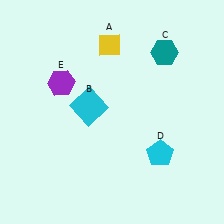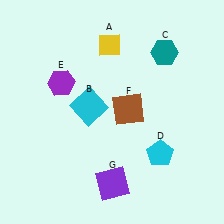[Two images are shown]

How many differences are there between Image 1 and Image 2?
There are 2 differences between the two images.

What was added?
A brown square (F), a purple square (G) were added in Image 2.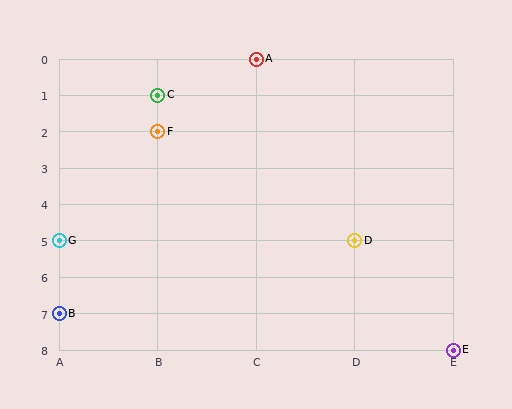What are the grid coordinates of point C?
Point C is at grid coordinates (B, 1).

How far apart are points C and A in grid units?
Points C and A are 1 column and 1 row apart (about 1.4 grid units diagonally).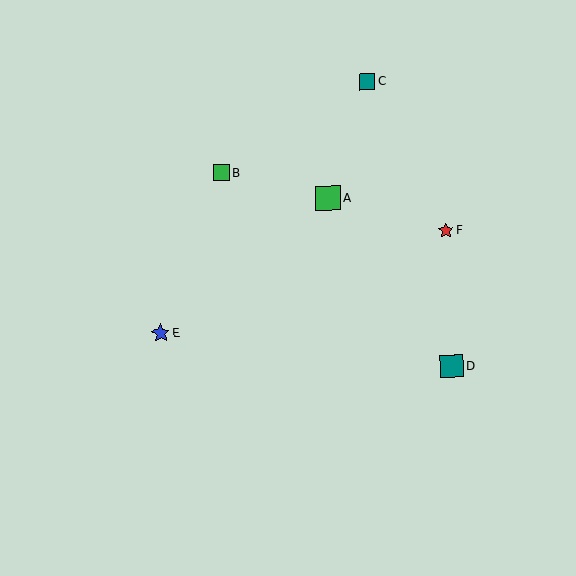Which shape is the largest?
The green square (labeled A) is the largest.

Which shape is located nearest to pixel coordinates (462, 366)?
The teal square (labeled D) at (452, 366) is nearest to that location.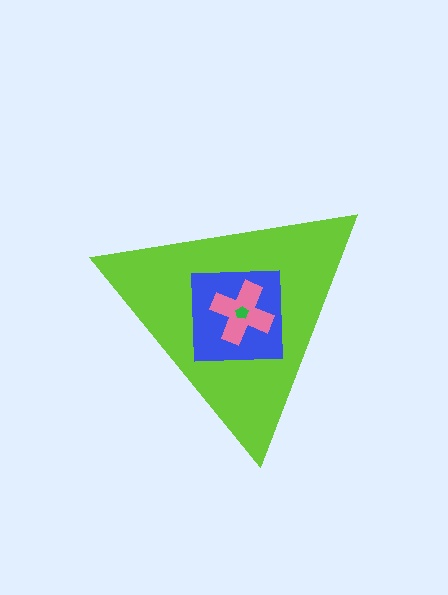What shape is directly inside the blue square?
The pink cross.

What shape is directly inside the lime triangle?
The blue square.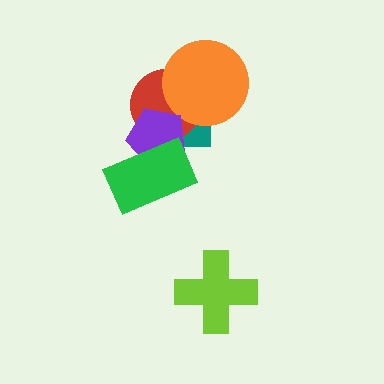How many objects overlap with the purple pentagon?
3 objects overlap with the purple pentagon.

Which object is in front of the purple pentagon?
The green rectangle is in front of the purple pentagon.